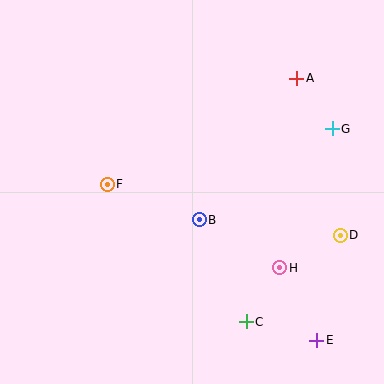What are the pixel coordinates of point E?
Point E is at (317, 340).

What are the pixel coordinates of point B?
Point B is at (199, 220).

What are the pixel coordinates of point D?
Point D is at (340, 235).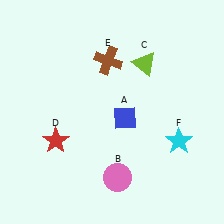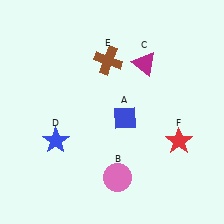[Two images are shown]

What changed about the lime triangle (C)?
In Image 1, C is lime. In Image 2, it changed to magenta.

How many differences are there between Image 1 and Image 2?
There are 3 differences between the two images.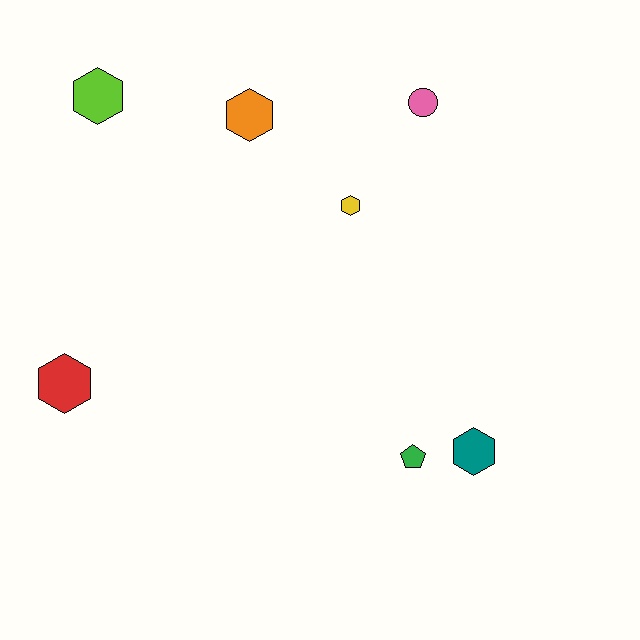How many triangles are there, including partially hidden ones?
There are no triangles.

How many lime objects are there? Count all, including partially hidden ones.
There is 1 lime object.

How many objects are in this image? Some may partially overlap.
There are 7 objects.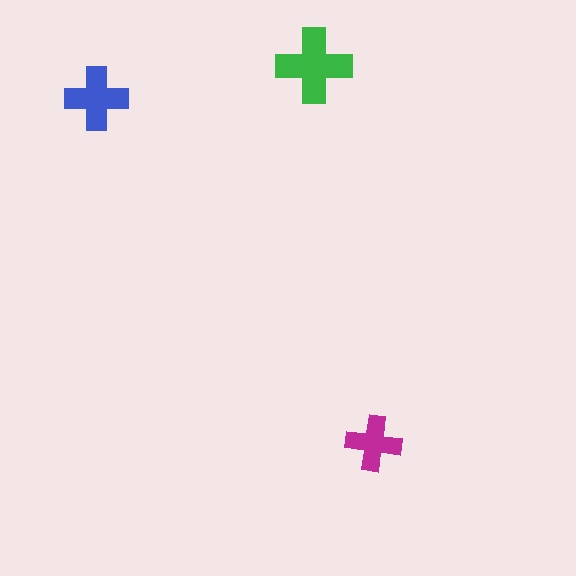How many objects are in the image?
There are 3 objects in the image.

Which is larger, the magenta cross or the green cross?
The green one.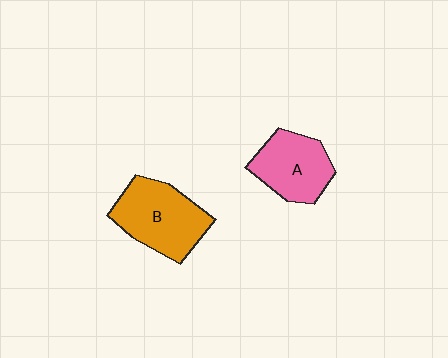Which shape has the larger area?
Shape B (orange).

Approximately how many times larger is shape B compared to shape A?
Approximately 1.2 times.